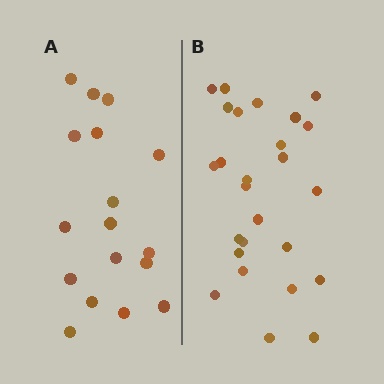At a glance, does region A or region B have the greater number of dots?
Region B (the right region) has more dots.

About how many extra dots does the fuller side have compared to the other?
Region B has roughly 8 or so more dots than region A.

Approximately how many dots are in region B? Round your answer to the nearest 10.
About 30 dots. (The exact count is 26, which rounds to 30.)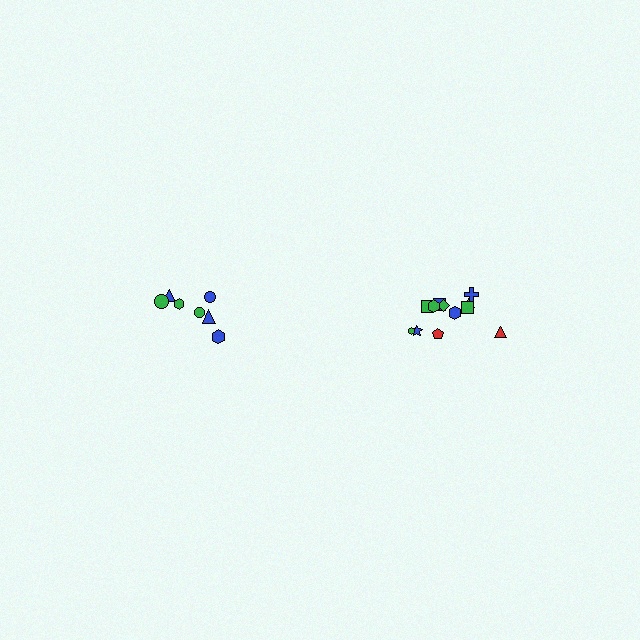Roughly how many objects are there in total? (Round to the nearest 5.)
Roughly 20 objects in total.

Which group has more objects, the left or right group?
The right group.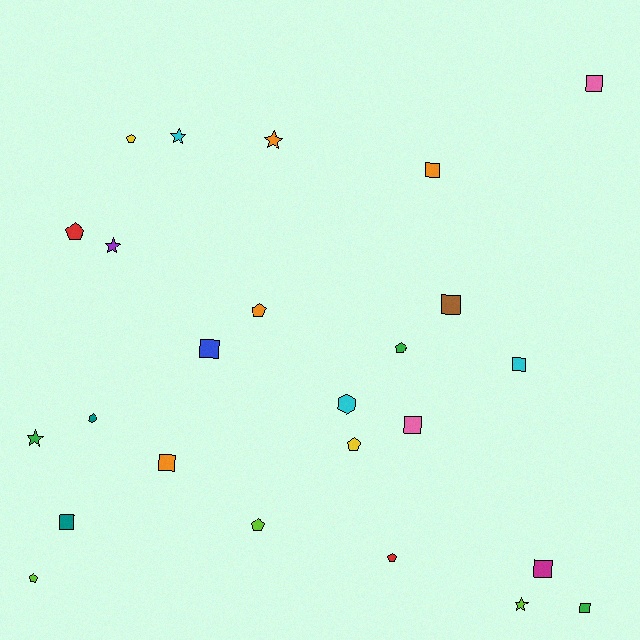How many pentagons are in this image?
There are 8 pentagons.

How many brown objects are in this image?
There is 1 brown object.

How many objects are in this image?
There are 25 objects.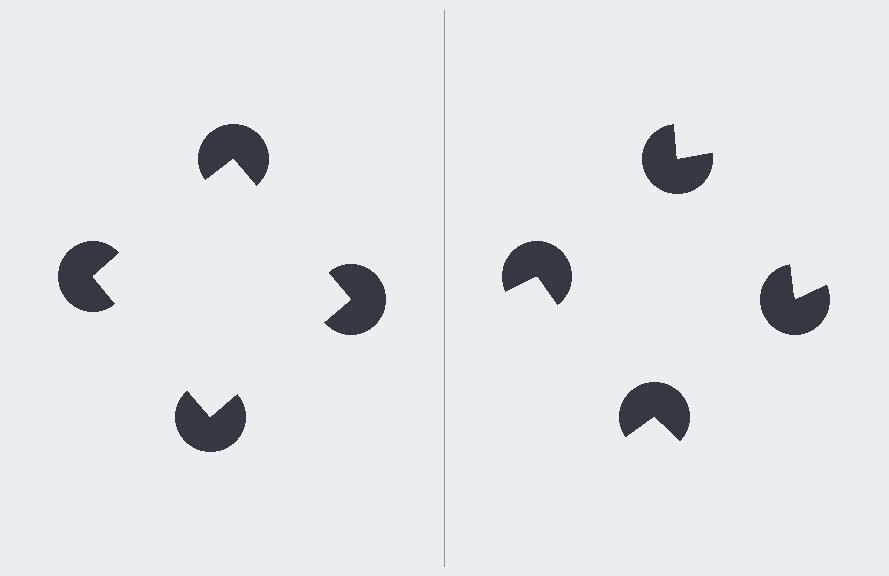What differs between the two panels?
The pac-man discs are positioned identically on both sides; only the wedge orientations differ. On the left they align to a square; on the right they are misaligned.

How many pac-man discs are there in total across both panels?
8 — 4 on each side.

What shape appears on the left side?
An illusory square.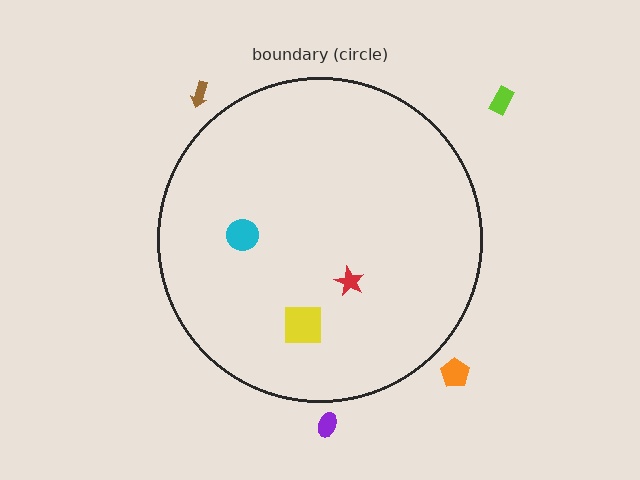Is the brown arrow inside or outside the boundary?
Outside.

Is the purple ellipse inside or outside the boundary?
Outside.